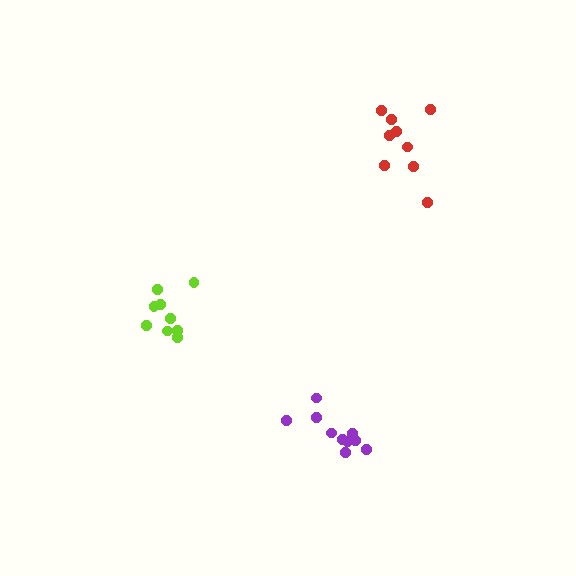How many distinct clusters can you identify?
There are 3 distinct clusters.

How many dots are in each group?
Group 1: 10 dots, Group 2: 9 dots, Group 3: 9 dots (28 total).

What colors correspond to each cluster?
The clusters are colored: purple, red, lime.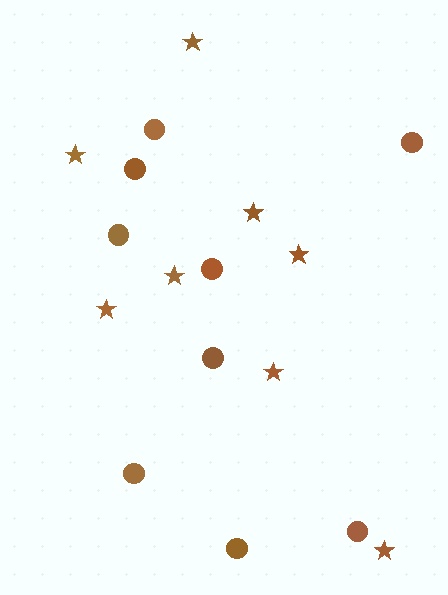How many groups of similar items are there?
There are 2 groups: one group of circles (9) and one group of stars (8).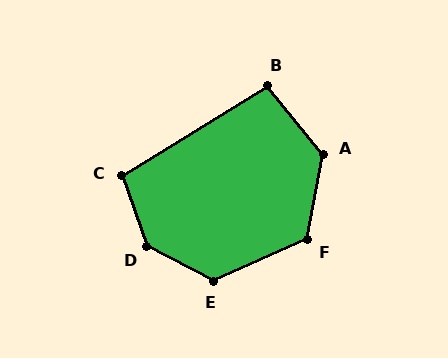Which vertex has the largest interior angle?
D, at approximately 137 degrees.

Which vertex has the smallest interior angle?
B, at approximately 98 degrees.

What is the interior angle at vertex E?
Approximately 129 degrees (obtuse).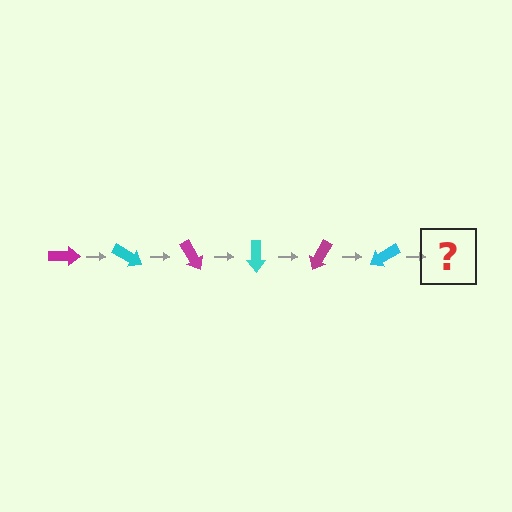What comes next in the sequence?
The next element should be a magenta arrow, rotated 180 degrees from the start.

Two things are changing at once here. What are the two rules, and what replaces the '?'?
The two rules are that it rotates 30 degrees each step and the color cycles through magenta and cyan. The '?' should be a magenta arrow, rotated 180 degrees from the start.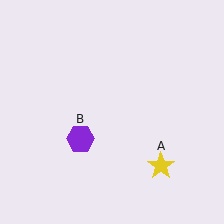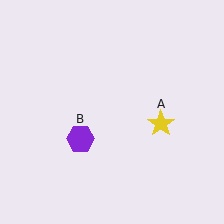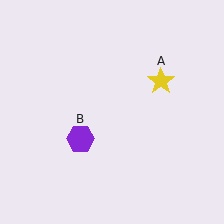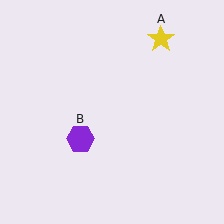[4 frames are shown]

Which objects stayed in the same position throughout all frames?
Purple hexagon (object B) remained stationary.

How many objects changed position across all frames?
1 object changed position: yellow star (object A).